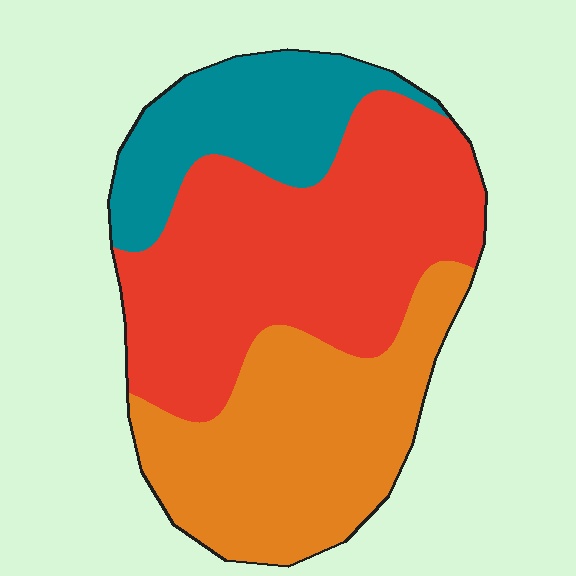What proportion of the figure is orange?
Orange covers 34% of the figure.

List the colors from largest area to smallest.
From largest to smallest: red, orange, teal.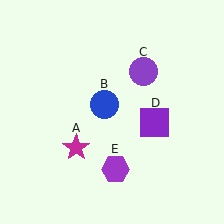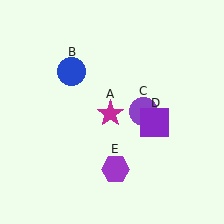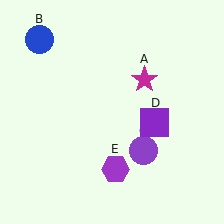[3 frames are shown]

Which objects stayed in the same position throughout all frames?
Purple square (object D) and purple hexagon (object E) remained stationary.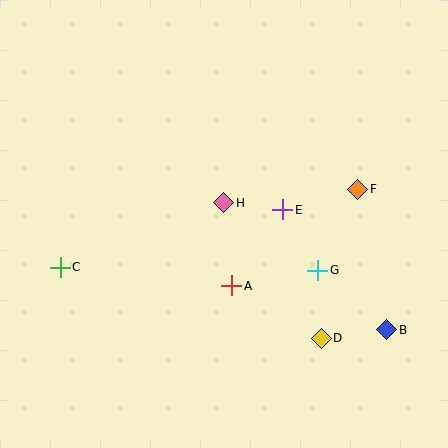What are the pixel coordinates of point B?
Point B is at (387, 330).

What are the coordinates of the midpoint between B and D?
The midpoint between B and D is at (354, 334).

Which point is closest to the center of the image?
Point H at (223, 203) is closest to the center.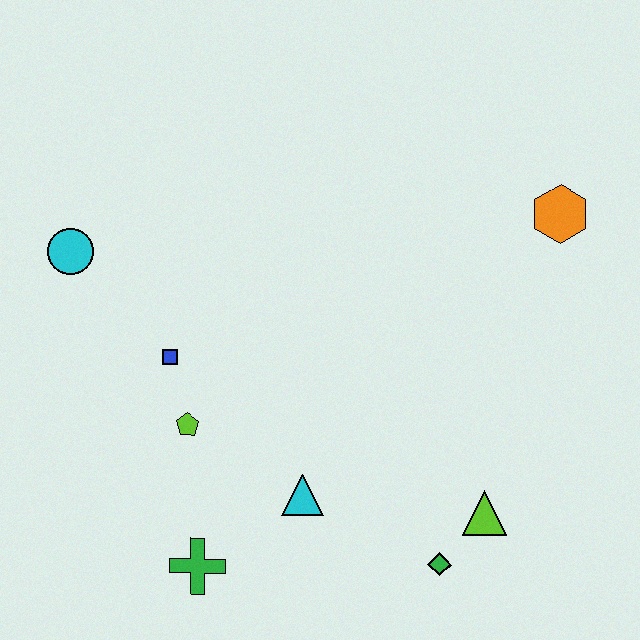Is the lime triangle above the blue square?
No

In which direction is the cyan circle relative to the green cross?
The cyan circle is above the green cross.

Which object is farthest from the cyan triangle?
The orange hexagon is farthest from the cyan triangle.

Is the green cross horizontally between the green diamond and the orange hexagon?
No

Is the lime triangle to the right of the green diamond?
Yes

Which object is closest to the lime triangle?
The green diamond is closest to the lime triangle.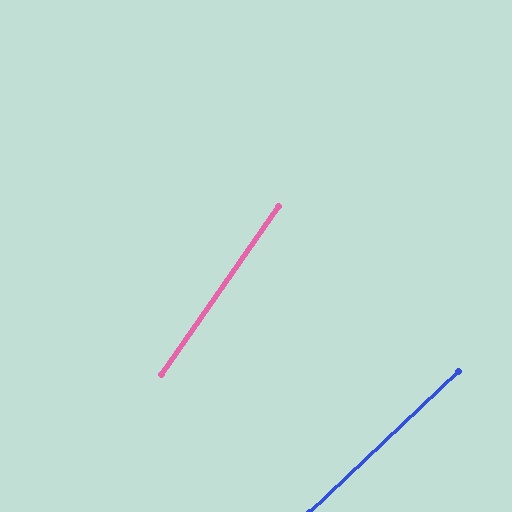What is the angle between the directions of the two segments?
Approximately 12 degrees.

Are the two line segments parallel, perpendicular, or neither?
Neither parallel nor perpendicular — they differ by about 12°.